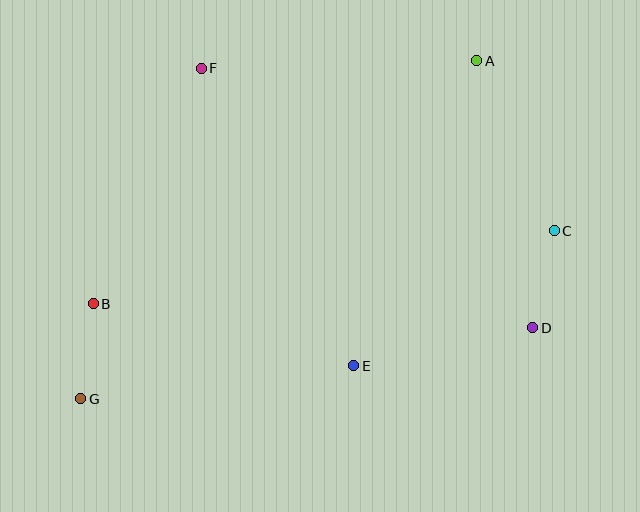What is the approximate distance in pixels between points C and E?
The distance between C and E is approximately 242 pixels.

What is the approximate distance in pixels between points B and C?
The distance between B and C is approximately 467 pixels.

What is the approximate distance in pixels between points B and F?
The distance between B and F is approximately 259 pixels.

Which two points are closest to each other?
Points B and G are closest to each other.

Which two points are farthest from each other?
Points A and G are farthest from each other.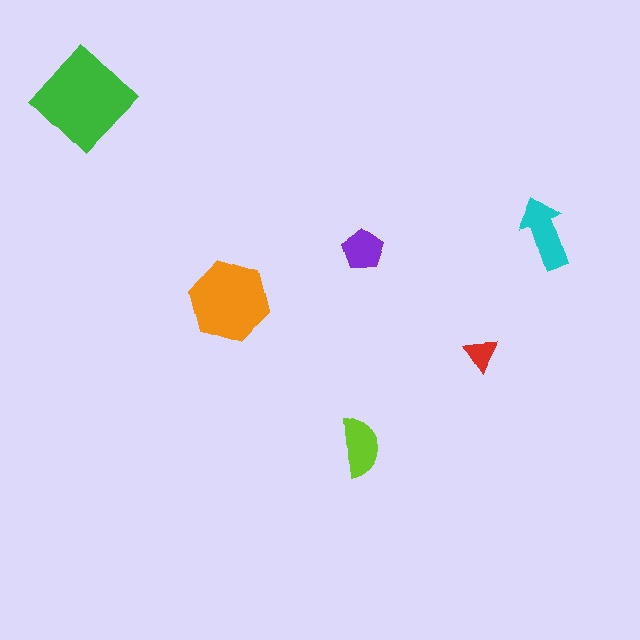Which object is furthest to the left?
The green diamond is leftmost.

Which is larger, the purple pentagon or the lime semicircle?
The lime semicircle.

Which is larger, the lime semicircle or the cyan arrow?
The cyan arrow.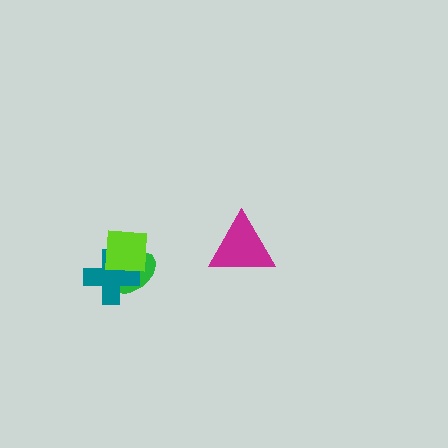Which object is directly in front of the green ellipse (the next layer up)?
The teal cross is directly in front of the green ellipse.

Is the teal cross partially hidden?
Yes, it is partially covered by another shape.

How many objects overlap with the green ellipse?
2 objects overlap with the green ellipse.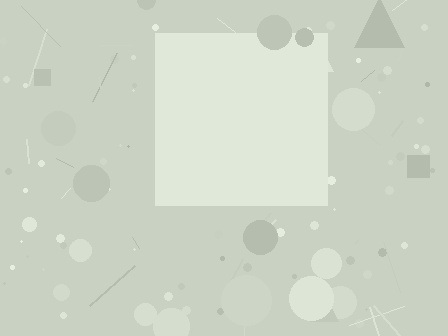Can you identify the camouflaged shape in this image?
The camouflaged shape is a square.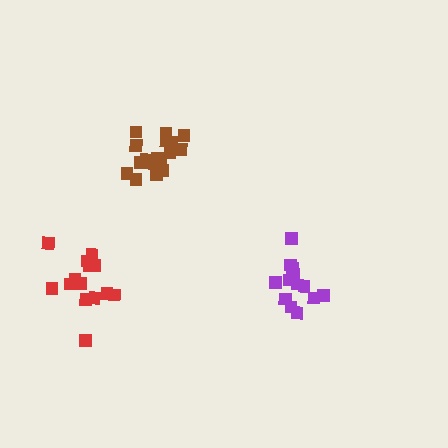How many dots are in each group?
Group 1: 17 dots, Group 2: 14 dots, Group 3: 13 dots (44 total).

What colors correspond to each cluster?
The clusters are colored: brown, red, purple.